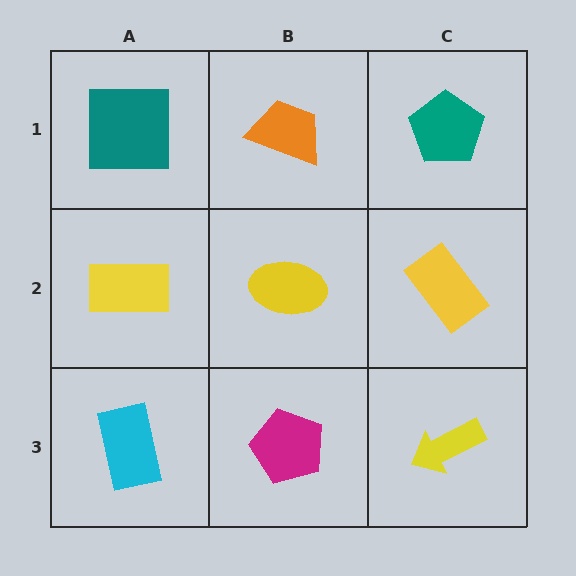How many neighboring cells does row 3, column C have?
2.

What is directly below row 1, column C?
A yellow rectangle.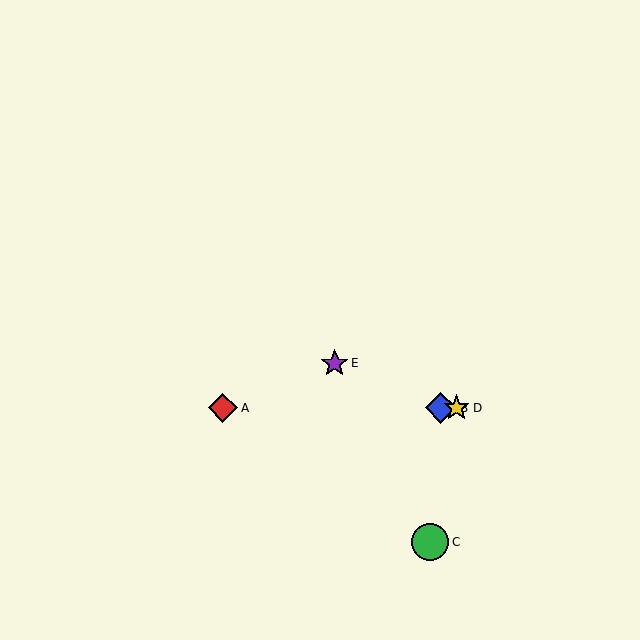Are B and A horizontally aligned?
Yes, both are at y≈408.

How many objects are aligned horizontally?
3 objects (A, B, D) are aligned horizontally.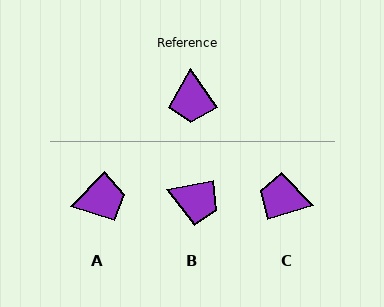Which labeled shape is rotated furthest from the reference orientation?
C, about 106 degrees away.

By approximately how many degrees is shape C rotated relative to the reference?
Approximately 106 degrees clockwise.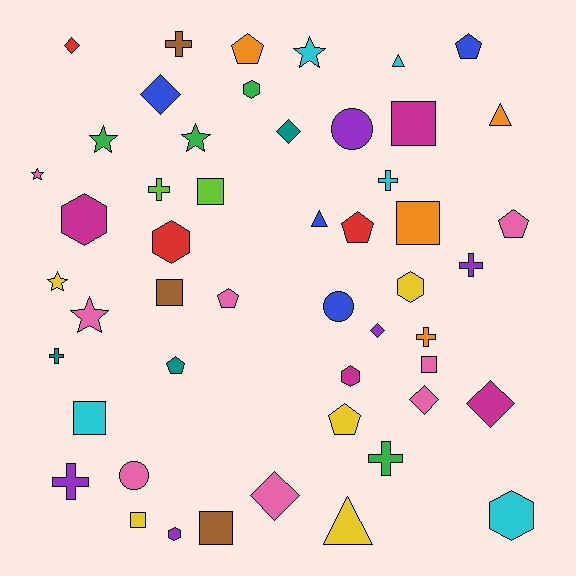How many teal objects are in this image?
There are 3 teal objects.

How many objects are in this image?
There are 50 objects.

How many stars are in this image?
There are 6 stars.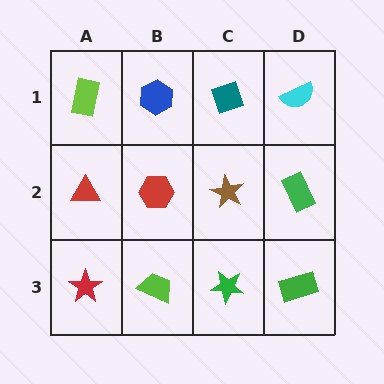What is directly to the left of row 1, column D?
A teal diamond.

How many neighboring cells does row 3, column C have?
3.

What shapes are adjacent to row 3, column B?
A red hexagon (row 2, column B), a red star (row 3, column A), a green star (row 3, column C).